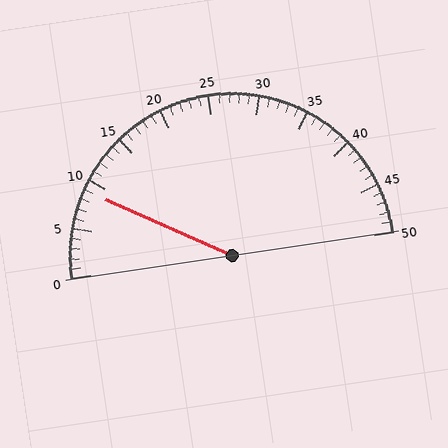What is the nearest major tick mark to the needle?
The nearest major tick mark is 10.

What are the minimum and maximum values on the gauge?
The gauge ranges from 0 to 50.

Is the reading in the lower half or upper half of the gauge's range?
The reading is in the lower half of the range (0 to 50).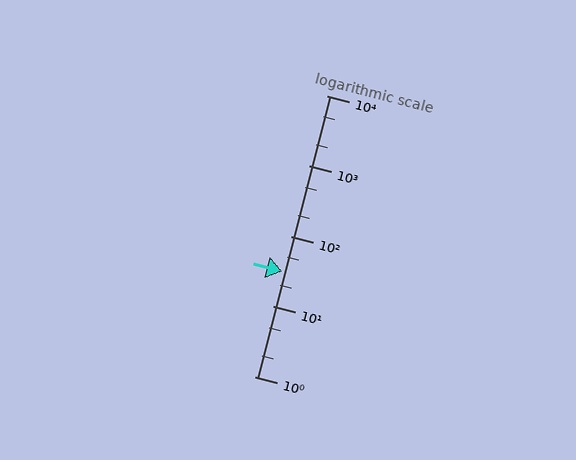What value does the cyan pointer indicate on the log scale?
The pointer indicates approximately 31.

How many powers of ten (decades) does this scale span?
The scale spans 4 decades, from 1 to 10000.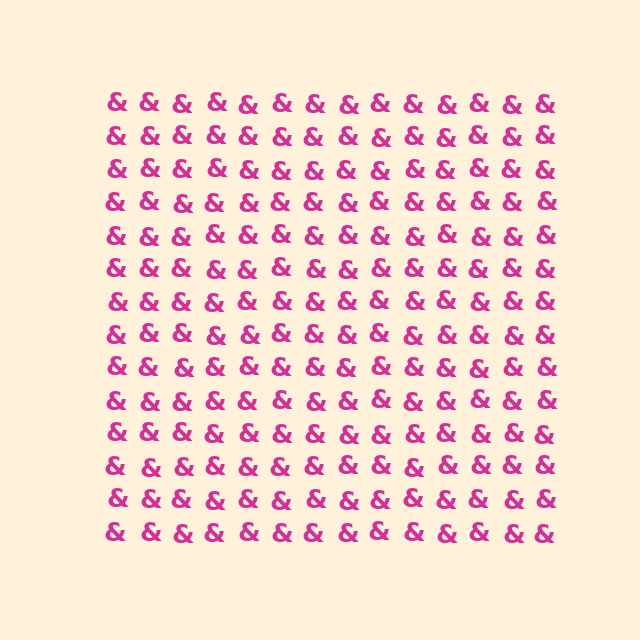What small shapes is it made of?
It is made of small ampersands.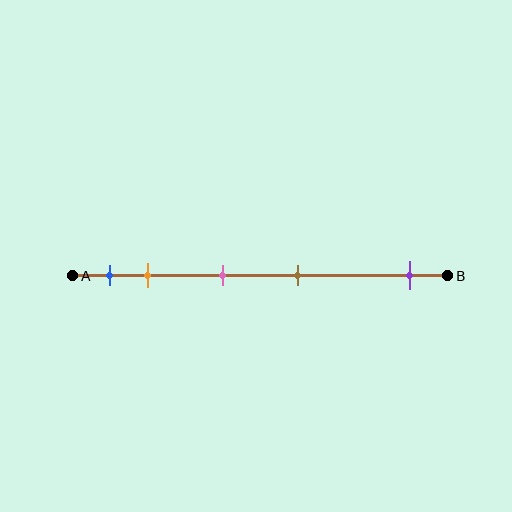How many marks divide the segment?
There are 5 marks dividing the segment.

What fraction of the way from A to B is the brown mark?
The brown mark is approximately 60% (0.6) of the way from A to B.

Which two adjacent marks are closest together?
The blue and orange marks are the closest adjacent pair.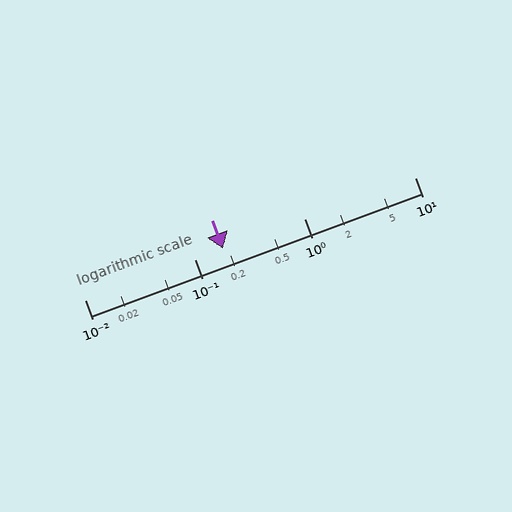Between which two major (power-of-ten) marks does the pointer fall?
The pointer is between 0.1 and 1.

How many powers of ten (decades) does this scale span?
The scale spans 3 decades, from 0.01 to 10.